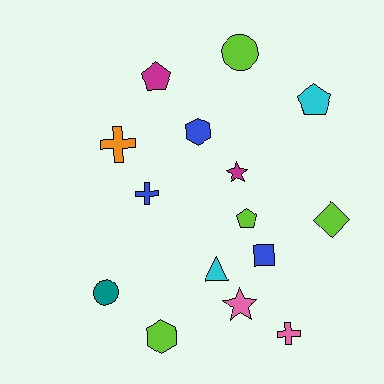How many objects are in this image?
There are 15 objects.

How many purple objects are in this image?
There are no purple objects.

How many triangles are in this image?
There is 1 triangle.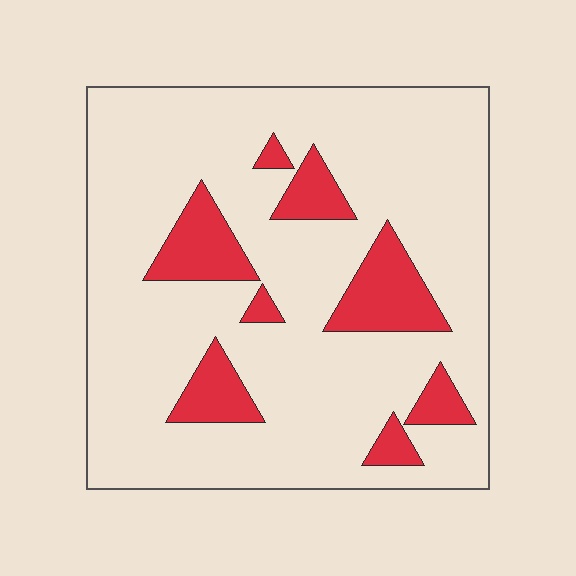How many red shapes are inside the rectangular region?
8.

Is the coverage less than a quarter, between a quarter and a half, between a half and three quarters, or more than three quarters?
Less than a quarter.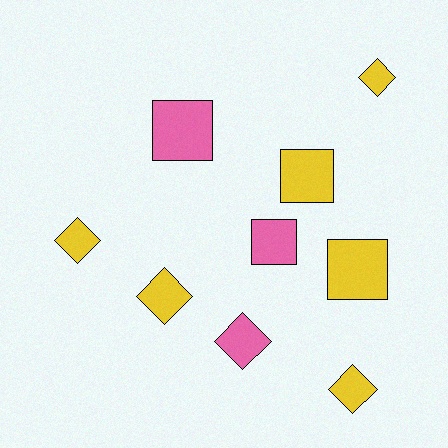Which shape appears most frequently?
Diamond, with 5 objects.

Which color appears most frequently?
Yellow, with 6 objects.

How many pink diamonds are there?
There is 1 pink diamond.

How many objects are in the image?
There are 9 objects.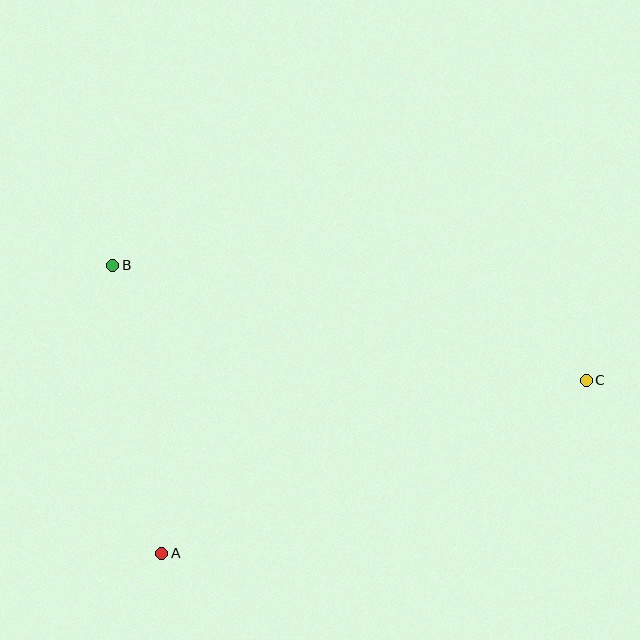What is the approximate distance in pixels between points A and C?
The distance between A and C is approximately 458 pixels.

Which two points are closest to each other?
Points A and B are closest to each other.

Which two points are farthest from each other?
Points B and C are farthest from each other.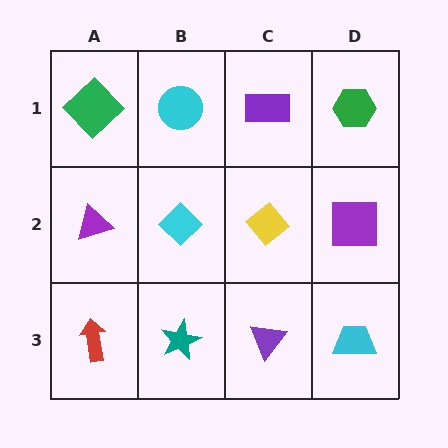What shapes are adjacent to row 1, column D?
A purple square (row 2, column D), a purple rectangle (row 1, column C).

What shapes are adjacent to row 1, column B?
A cyan diamond (row 2, column B), a green diamond (row 1, column A), a purple rectangle (row 1, column C).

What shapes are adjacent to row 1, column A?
A purple triangle (row 2, column A), a cyan circle (row 1, column B).